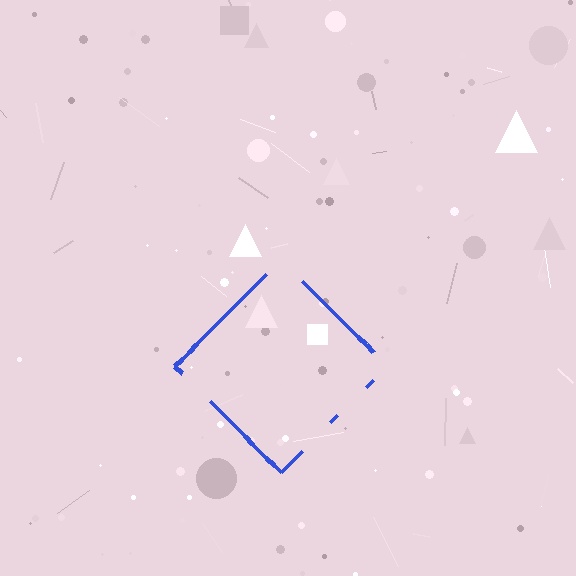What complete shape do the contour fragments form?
The contour fragments form a diamond.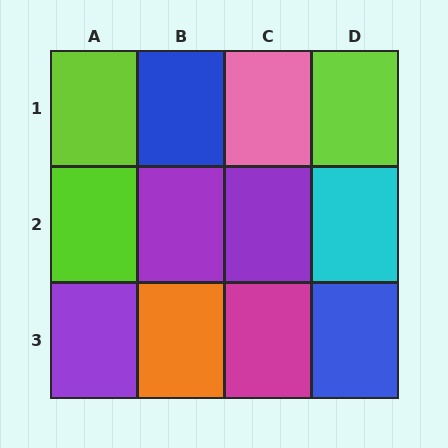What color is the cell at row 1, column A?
Lime.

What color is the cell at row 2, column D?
Cyan.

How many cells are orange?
1 cell is orange.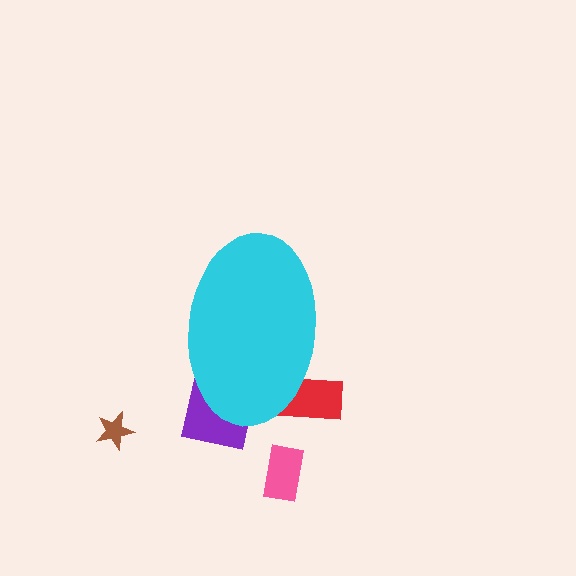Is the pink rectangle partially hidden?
No, the pink rectangle is fully visible.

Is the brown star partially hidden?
No, the brown star is fully visible.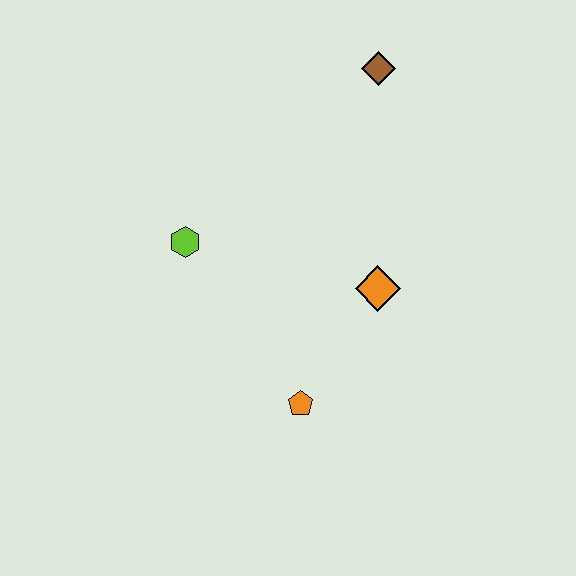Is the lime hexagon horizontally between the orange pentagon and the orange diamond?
No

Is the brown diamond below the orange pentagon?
No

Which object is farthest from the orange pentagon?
The brown diamond is farthest from the orange pentagon.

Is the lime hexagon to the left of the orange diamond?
Yes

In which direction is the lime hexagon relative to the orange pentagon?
The lime hexagon is above the orange pentagon.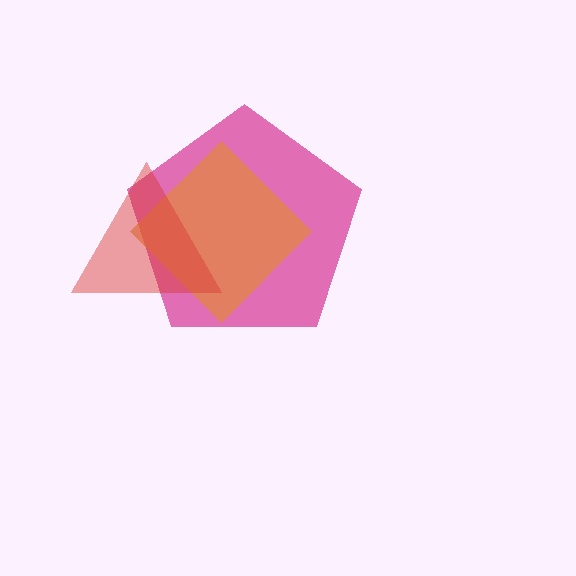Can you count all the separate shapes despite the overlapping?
Yes, there are 3 separate shapes.